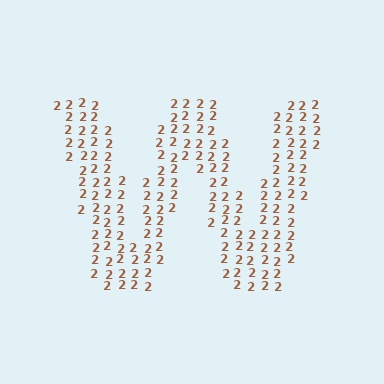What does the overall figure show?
The overall figure shows the letter W.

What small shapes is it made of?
It is made of small digit 2's.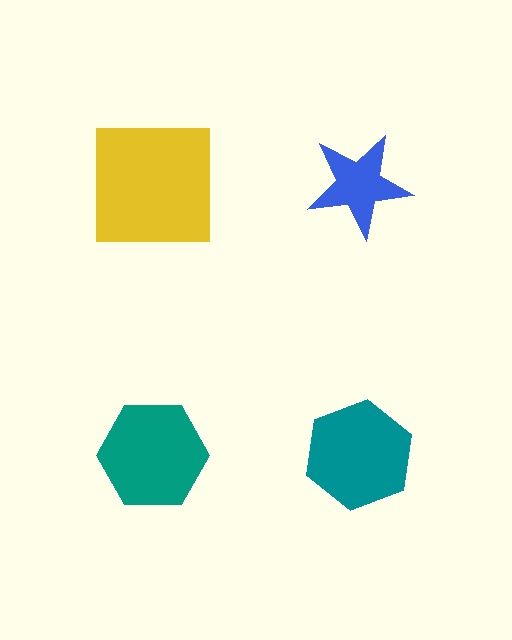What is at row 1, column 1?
A yellow square.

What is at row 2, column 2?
A teal hexagon.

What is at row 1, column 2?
A blue star.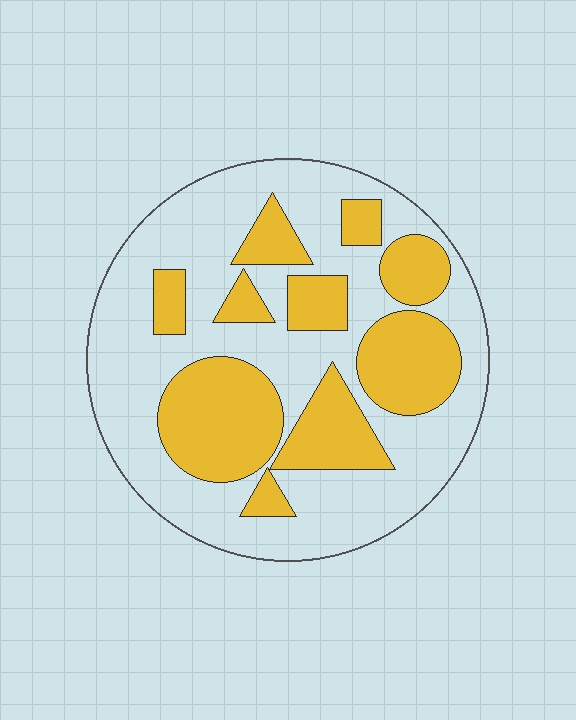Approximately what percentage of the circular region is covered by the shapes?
Approximately 35%.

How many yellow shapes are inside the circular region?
10.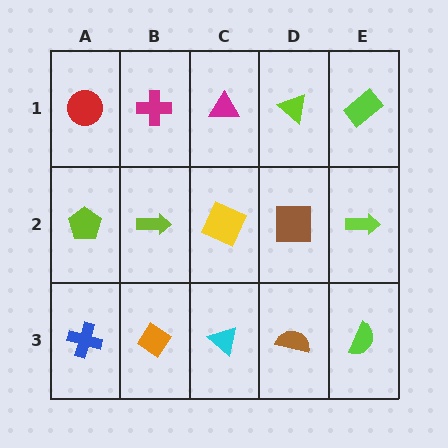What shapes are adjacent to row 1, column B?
A lime arrow (row 2, column B), a red circle (row 1, column A), a magenta triangle (row 1, column C).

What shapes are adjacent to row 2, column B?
A magenta cross (row 1, column B), an orange diamond (row 3, column B), a lime pentagon (row 2, column A), a yellow square (row 2, column C).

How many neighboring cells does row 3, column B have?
3.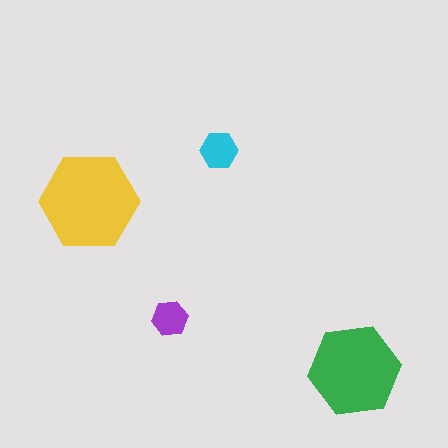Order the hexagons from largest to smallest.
the yellow one, the green one, the cyan one, the purple one.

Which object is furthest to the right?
The green hexagon is rightmost.